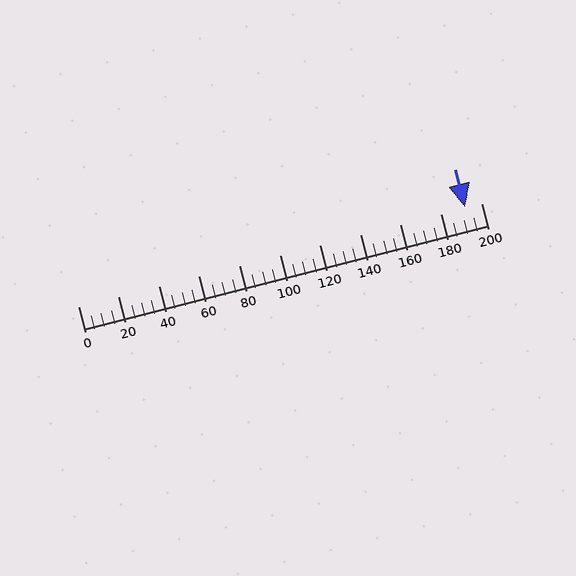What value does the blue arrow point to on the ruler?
The blue arrow points to approximately 192.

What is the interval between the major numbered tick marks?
The major tick marks are spaced 20 units apart.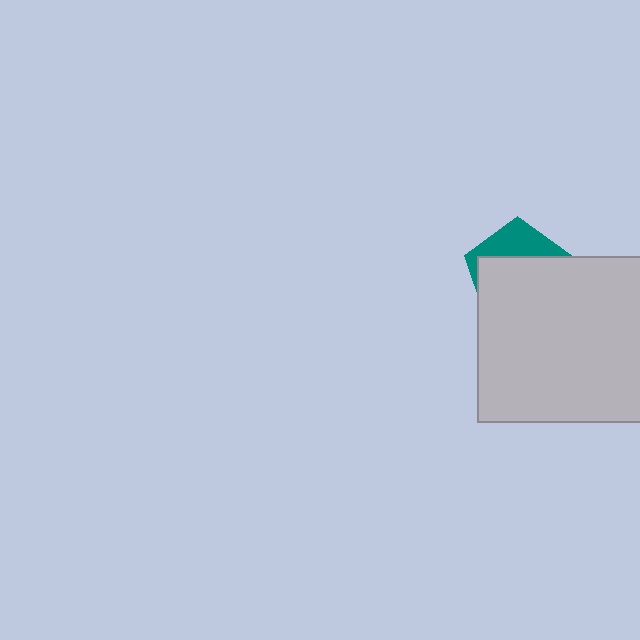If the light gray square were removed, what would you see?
You would see the complete teal pentagon.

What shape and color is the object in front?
The object in front is a light gray square.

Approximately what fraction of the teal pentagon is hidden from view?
Roughly 68% of the teal pentagon is hidden behind the light gray square.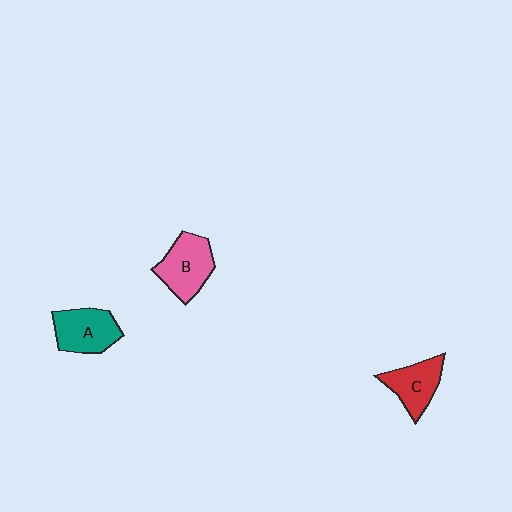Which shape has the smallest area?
Shape C (red).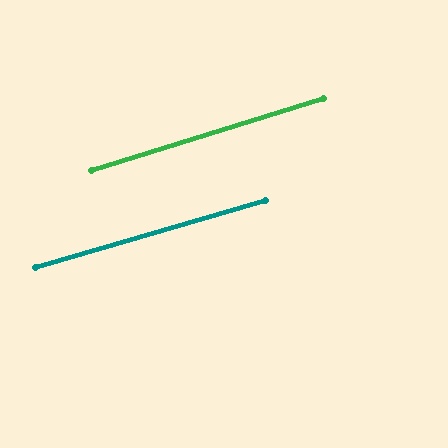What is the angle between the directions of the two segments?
Approximately 1 degree.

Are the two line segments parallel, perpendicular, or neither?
Parallel — their directions differ by only 0.9°.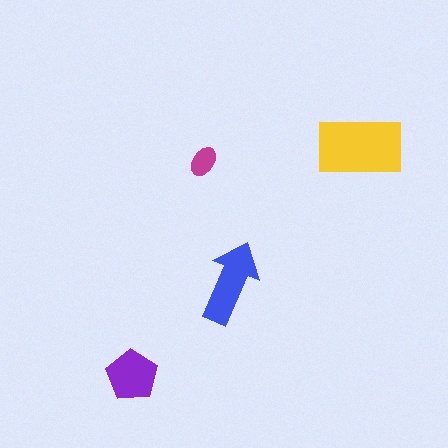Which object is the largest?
The yellow rectangle.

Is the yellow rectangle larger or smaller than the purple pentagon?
Larger.